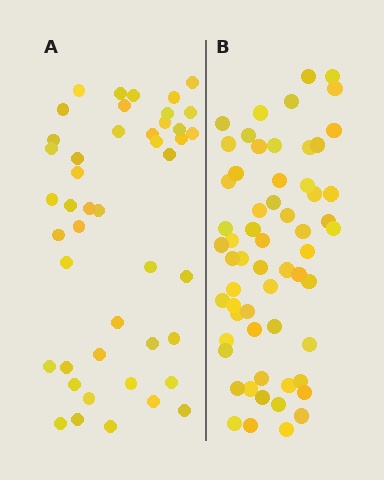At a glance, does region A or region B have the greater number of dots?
Region B (the right region) has more dots.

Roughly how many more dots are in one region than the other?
Region B has approximately 15 more dots than region A.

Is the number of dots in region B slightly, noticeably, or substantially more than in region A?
Region B has noticeably more, but not dramatically so. The ratio is roughly 1.3 to 1.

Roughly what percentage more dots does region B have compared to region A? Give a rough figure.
About 35% more.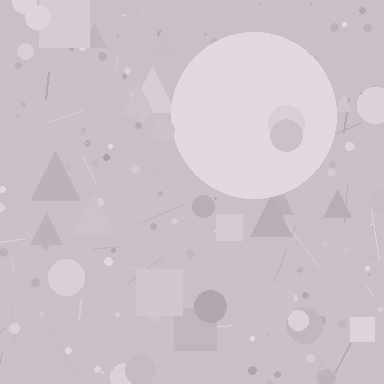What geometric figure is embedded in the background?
A circle is embedded in the background.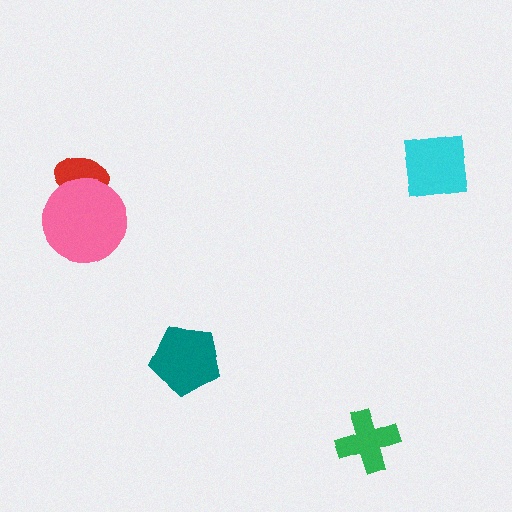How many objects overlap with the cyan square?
0 objects overlap with the cyan square.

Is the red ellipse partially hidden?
Yes, it is partially covered by another shape.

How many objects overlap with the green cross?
0 objects overlap with the green cross.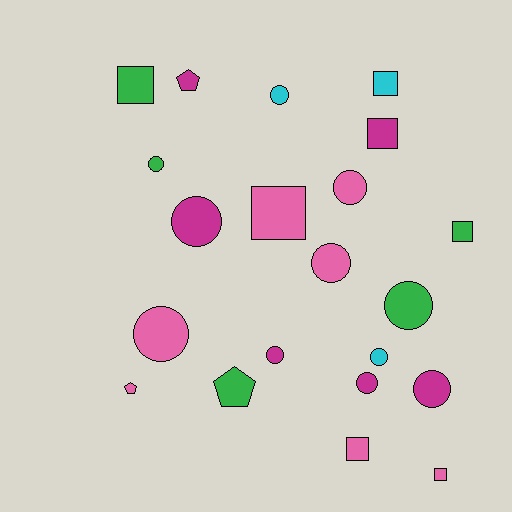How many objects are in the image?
There are 21 objects.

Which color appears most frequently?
Pink, with 7 objects.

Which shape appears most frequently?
Circle, with 11 objects.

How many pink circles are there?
There are 3 pink circles.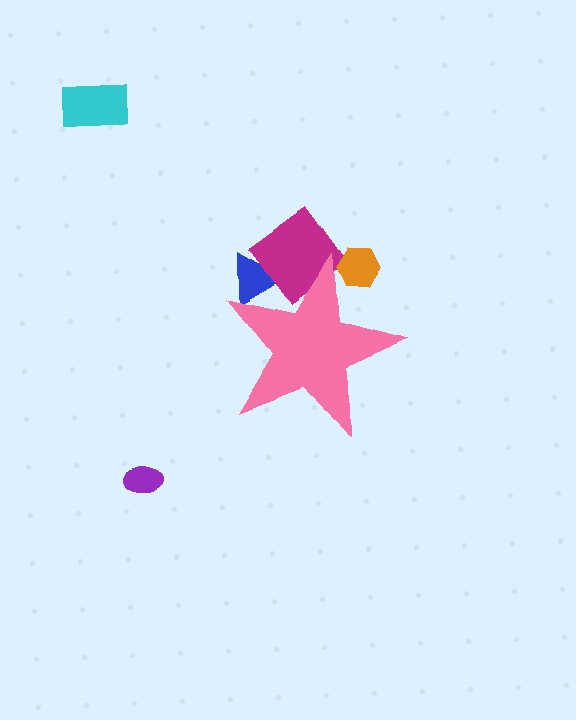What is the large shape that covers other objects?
A pink star.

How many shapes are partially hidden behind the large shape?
3 shapes are partially hidden.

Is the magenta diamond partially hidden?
Yes, the magenta diamond is partially hidden behind the pink star.